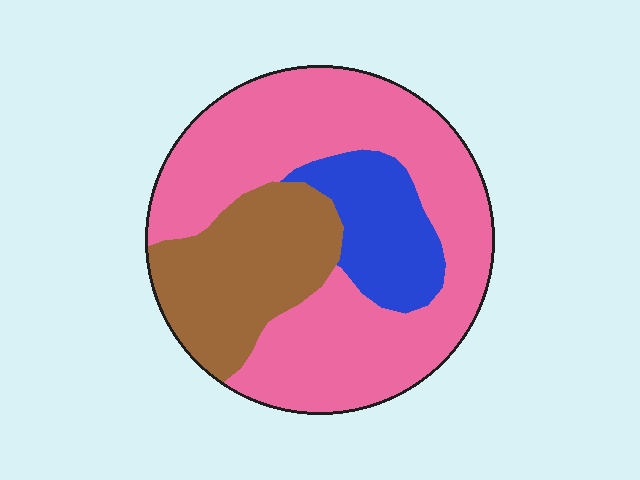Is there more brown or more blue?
Brown.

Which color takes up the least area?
Blue, at roughly 15%.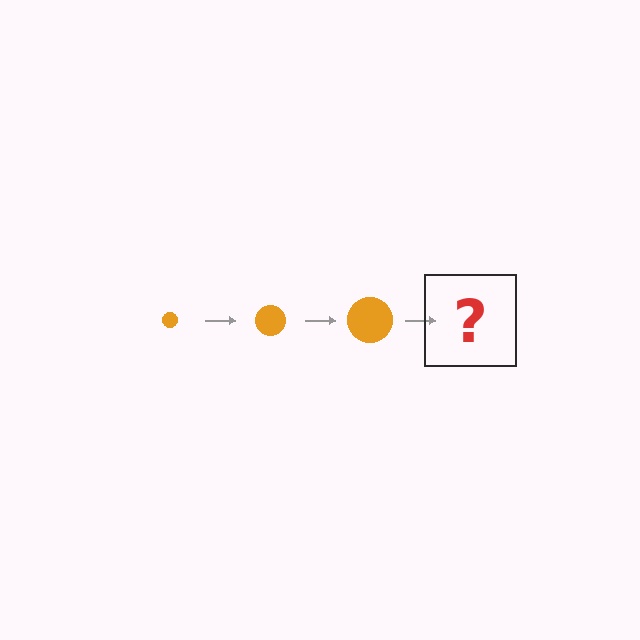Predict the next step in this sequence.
The next step is an orange circle, larger than the previous one.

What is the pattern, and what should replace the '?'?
The pattern is that the circle gets progressively larger each step. The '?' should be an orange circle, larger than the previous one.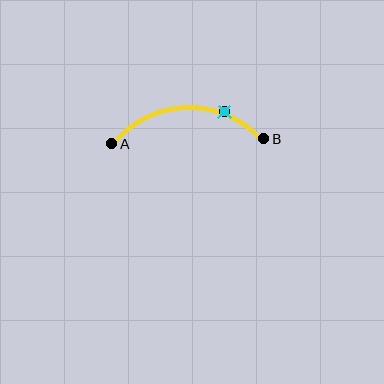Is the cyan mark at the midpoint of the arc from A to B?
No. The cyan mark lies on the arc but is closer to endpoint B. The arc midpoint would be at the point on the curve equidistant along the arc from both A and B.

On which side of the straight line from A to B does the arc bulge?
The arc bulges above the straight line connecting A and B.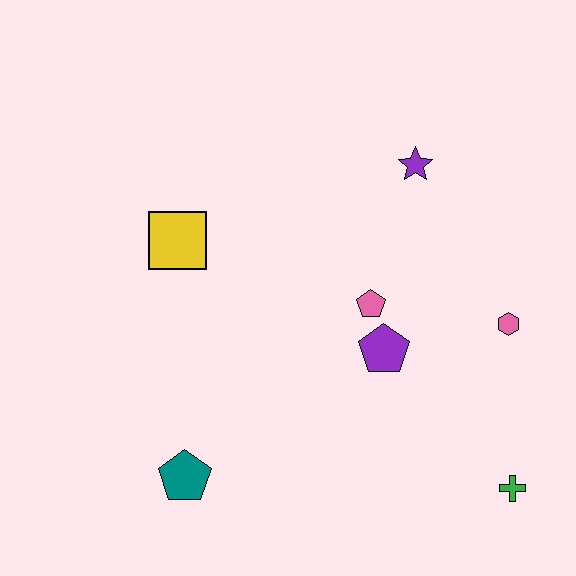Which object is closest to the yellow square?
The pink pentagon is closest to the yellow square.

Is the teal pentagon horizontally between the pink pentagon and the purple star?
No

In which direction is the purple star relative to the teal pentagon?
The purple star is above the teal pentagon.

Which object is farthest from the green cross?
The yellow square is farthest from the green cross.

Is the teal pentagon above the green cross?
Yes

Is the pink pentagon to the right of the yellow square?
Yes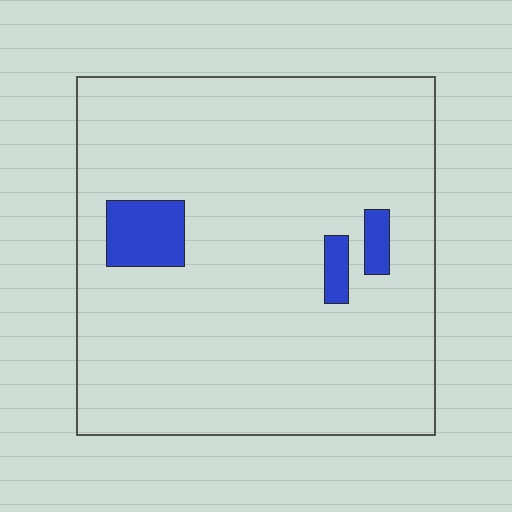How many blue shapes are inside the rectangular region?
3.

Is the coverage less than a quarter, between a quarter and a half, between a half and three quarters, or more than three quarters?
Less than a quarter.